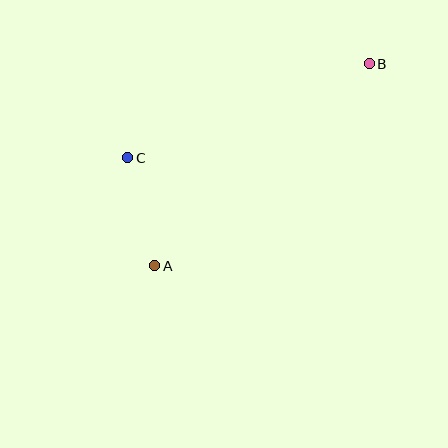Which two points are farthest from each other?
Points A and B are farthest from each other.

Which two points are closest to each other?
Points A and C are closest to each other.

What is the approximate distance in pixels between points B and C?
The distance between B and C is approximately 259 pixels.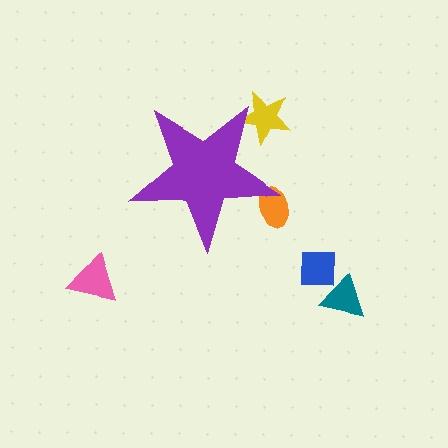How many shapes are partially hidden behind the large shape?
2 shapes are partially hidden.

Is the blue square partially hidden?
No, the blue square is fully visible.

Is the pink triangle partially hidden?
No, the pink triangle is fully visible.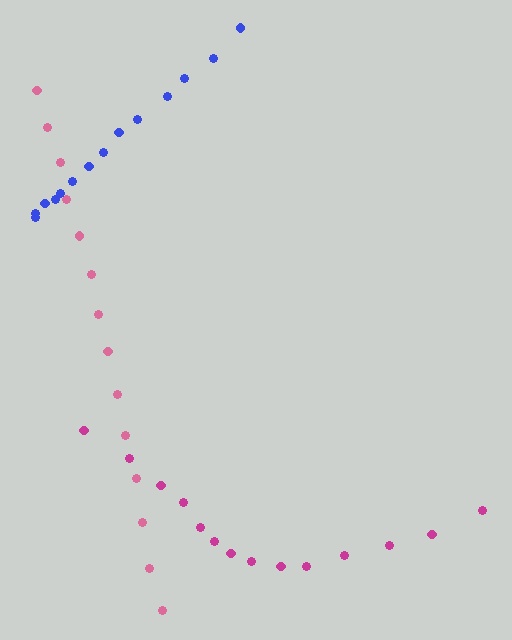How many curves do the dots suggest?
There are 3 distinct paths.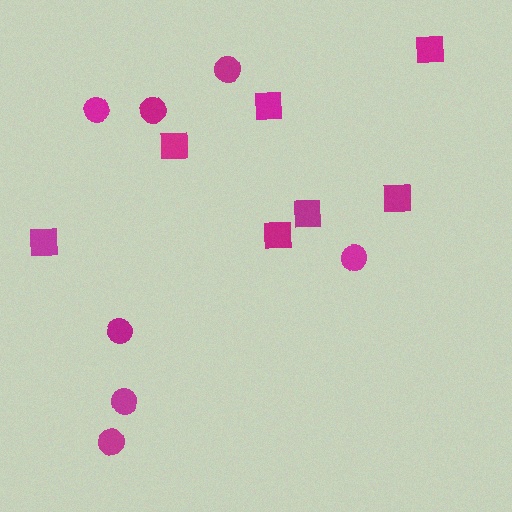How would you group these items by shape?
There are 2 groups: one group of circles (7) and one group of squares (7).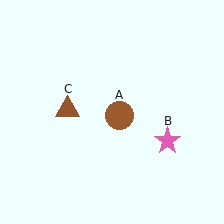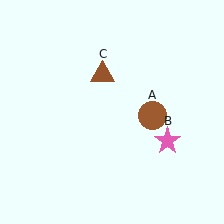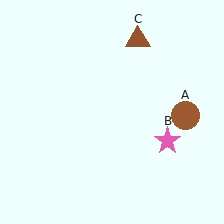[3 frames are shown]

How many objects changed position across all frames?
2 objects changed position: brown circle (object A), brown triangle (object C).